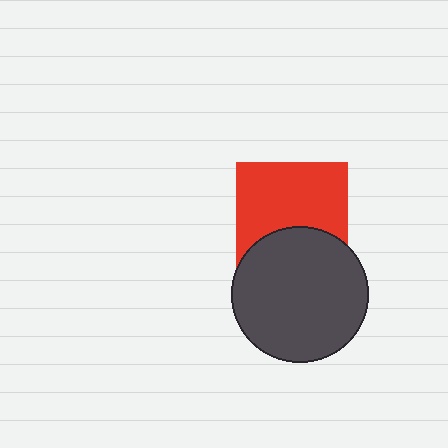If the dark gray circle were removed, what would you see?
You would see the complete red square.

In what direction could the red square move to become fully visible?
The red square could move up. That would shift it out from behind the dark gray circle entirely.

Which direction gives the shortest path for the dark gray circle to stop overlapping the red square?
Moving down gives the shortest separation.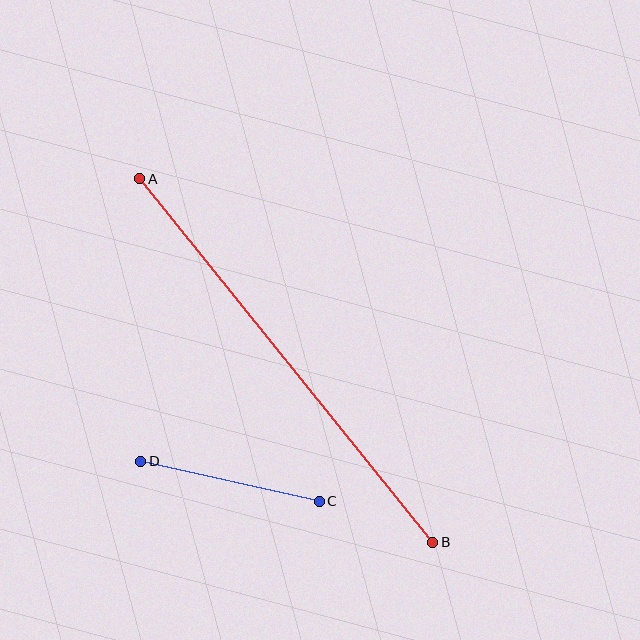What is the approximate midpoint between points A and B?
The midpoint is at approximately (286, 360) pixels.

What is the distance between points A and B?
The distance is approximately 467 pixels.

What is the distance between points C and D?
The distance is approximately 183 pixels.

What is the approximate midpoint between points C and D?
The midpoint is at approximately (230, 481) pixels.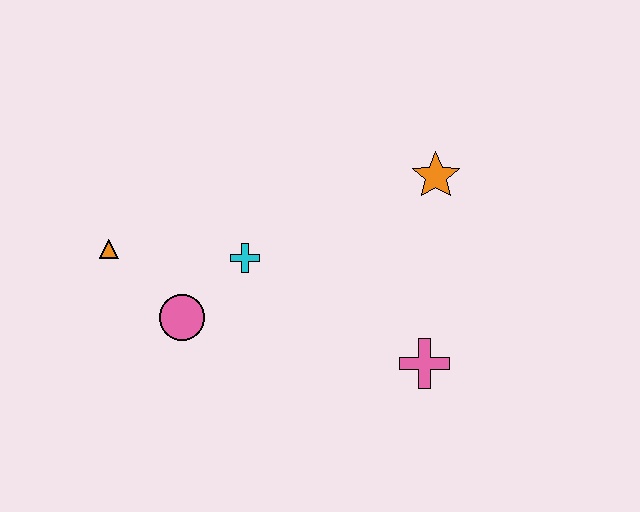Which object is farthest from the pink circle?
The orange star is farthest from the pink circle.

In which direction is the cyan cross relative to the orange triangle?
The cyan cross is to the right of the orange triangle.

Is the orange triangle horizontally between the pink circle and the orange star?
No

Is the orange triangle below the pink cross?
No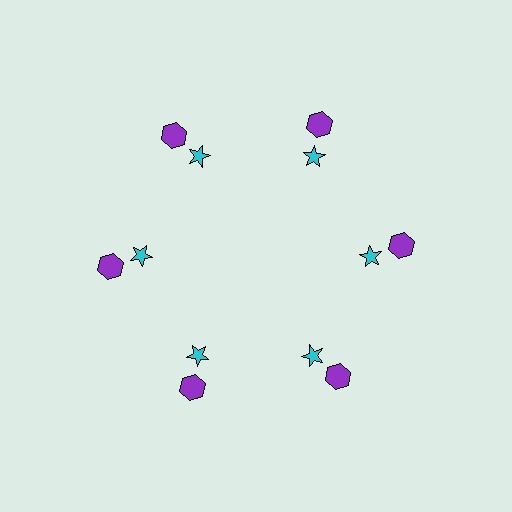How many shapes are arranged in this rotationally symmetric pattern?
There are 12 shapes, arranged in 6 groups of 2.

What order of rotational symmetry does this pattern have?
This pattern has 6-fold rotational symmetry.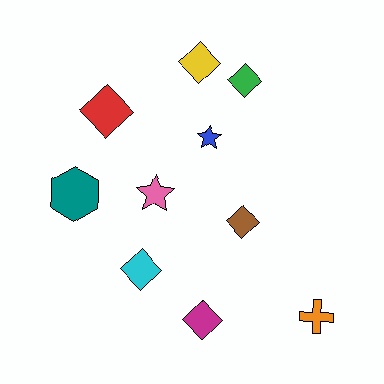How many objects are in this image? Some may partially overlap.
There are 10 objects.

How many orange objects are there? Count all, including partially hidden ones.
There is 1 orange object.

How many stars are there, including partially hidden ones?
There are 2 stars.